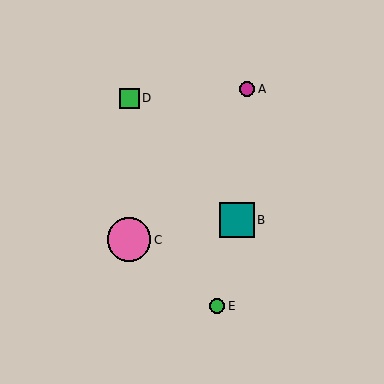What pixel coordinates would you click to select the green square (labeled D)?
Click at (129, 98) to select the green square D.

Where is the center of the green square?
The center of the green square is at (129, 98).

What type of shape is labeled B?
Shape B is a teal square.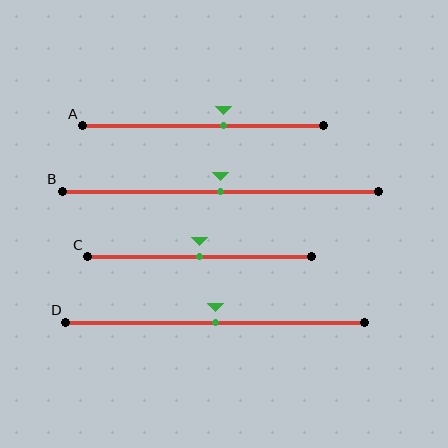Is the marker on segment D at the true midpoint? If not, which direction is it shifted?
Yes, the marker on segment D is at the true midpoint.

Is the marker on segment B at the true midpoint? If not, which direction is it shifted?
Yes, the marker on segment B is at the true midpoint.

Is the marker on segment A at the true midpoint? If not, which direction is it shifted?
No, the marker on segment A is shifted to the right by about 9% of the segment length.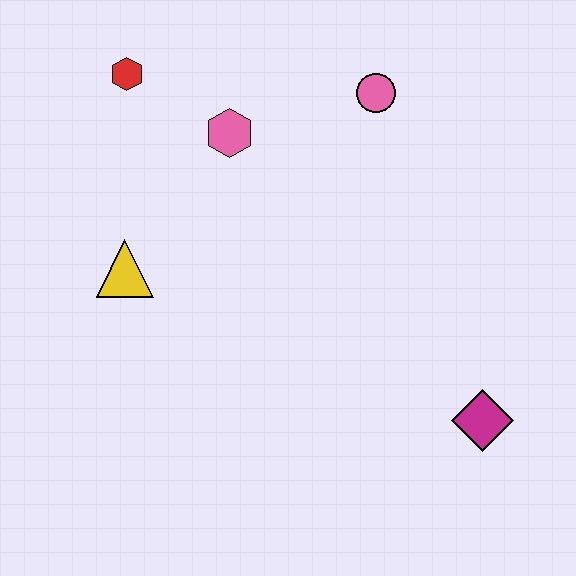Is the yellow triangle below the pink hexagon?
Yes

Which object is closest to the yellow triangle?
The pink hexagon is closest to the yellow triangle.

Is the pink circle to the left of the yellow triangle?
No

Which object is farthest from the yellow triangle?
The magenta diamond is farthest from the yellow triangle.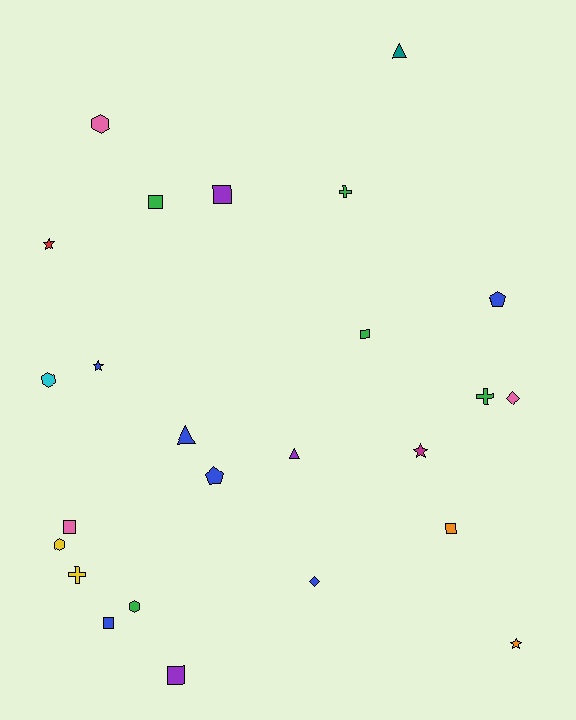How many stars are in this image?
There are 4 stars.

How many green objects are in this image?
There are 5 green objects.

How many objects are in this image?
There are 25 objects.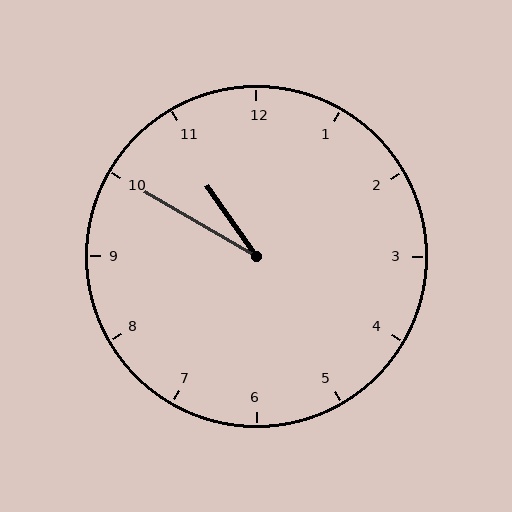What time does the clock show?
10:50.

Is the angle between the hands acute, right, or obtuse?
It is acute.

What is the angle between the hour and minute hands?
Approximately 25 degrees.